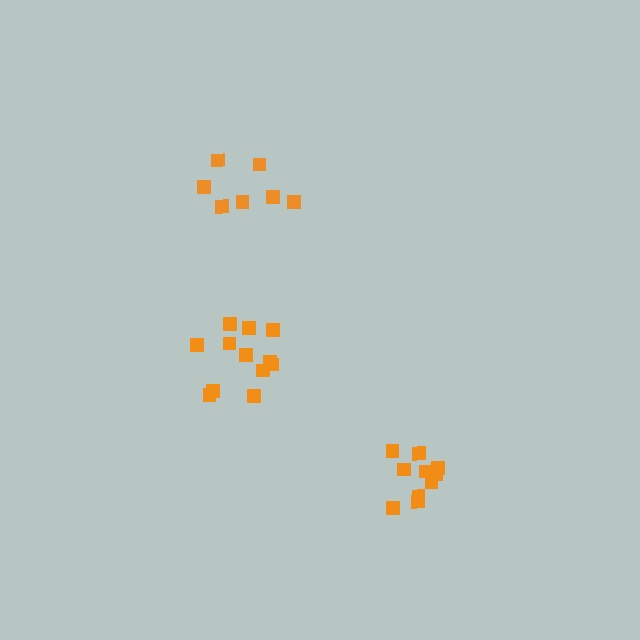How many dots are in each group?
Group 1: 12 dots, Group 2: 10 dots, Group 3: 7 dots (29 total).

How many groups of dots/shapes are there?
There are 3 groups.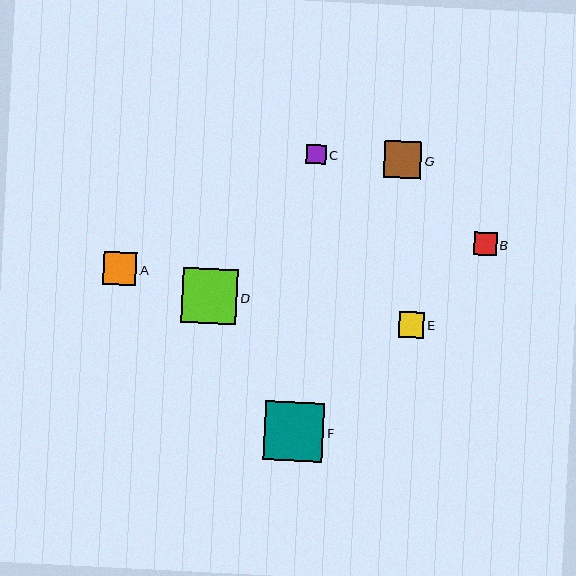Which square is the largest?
Square F is the largest with a size of approximately 59 pixels.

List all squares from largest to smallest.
From largest to smallest: F, D, G, A, E, B, C.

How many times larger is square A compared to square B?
Square A is approximately 1.5 times the size of square B.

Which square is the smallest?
Square C is the smallest with a size of approximately 19 pixels.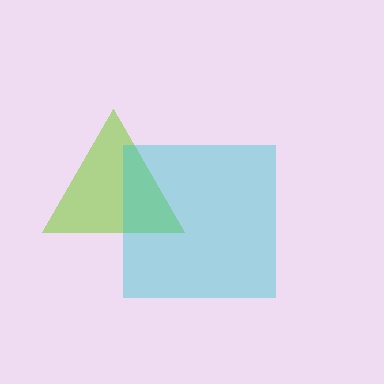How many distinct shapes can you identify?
There are 2 distinct shapes: a lime triangle, a cyan square.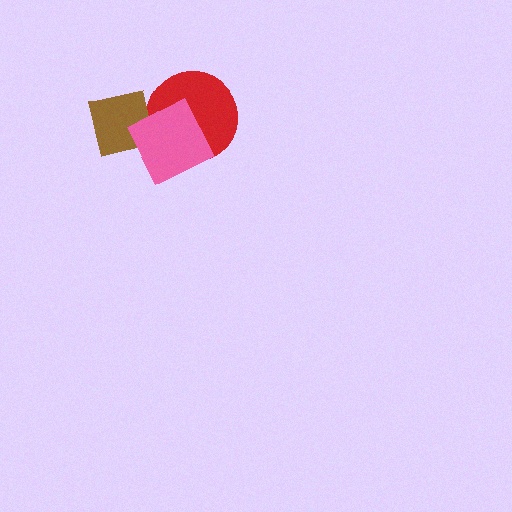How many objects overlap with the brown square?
1 object overlaps with the brown square.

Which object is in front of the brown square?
The pink diamond is in front of the brown square.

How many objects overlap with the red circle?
1 object overlaps with the red circle.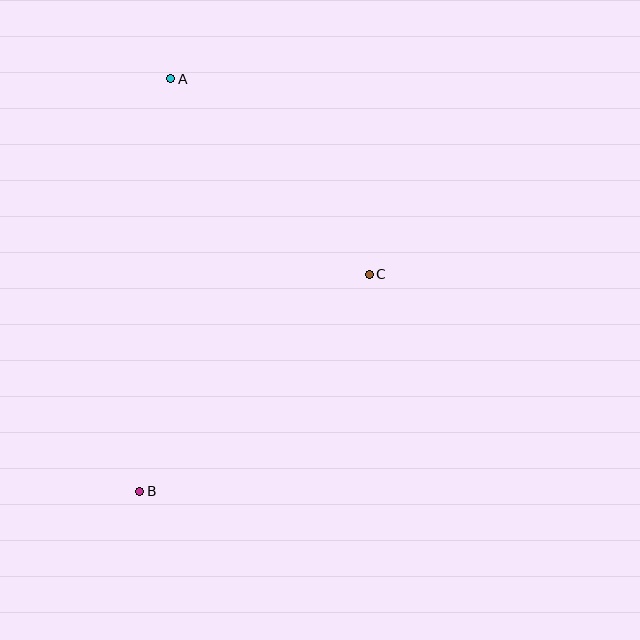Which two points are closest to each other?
Points A and C are closest to each other.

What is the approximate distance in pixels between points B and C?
The distance between B and C is approximately 316 pixels.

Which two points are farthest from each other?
Points A and B are farthest from each other.